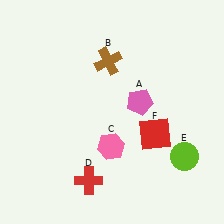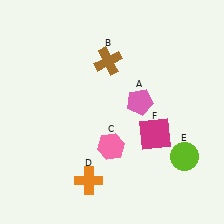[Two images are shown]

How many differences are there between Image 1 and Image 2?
There are 2 differences between the two images.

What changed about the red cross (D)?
In Image 1, D is red. In Image 2, it changed to orange.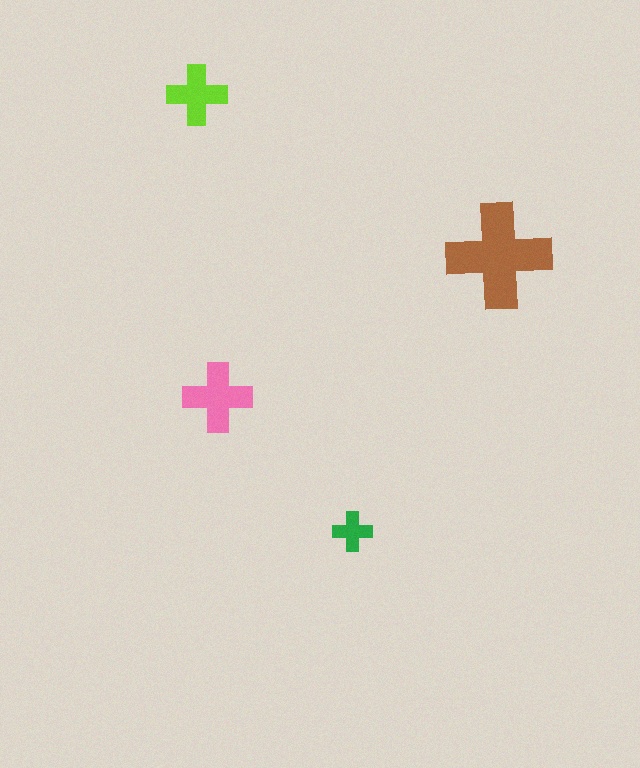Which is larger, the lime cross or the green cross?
The lime one.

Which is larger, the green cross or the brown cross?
The brown one.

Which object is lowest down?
The green cross is bottommost.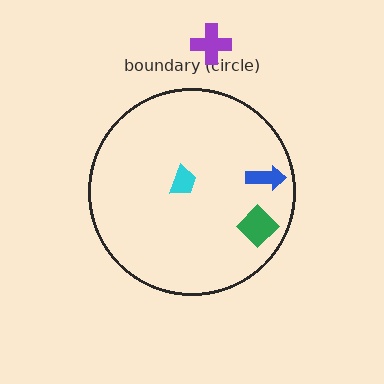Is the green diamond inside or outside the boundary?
Inside.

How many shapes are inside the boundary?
3 inside, 1 outside.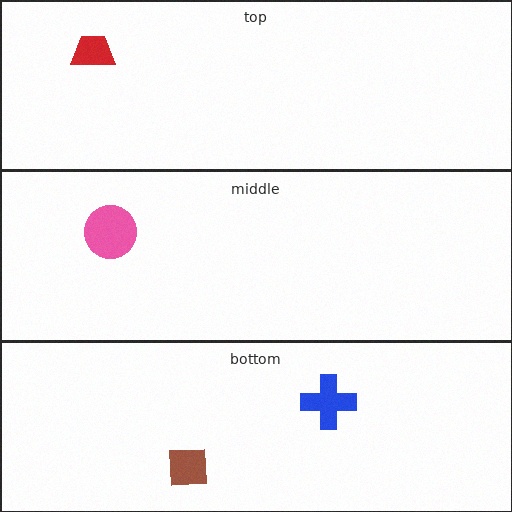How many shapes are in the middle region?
1.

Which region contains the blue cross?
The bottom region.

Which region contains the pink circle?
The middle region.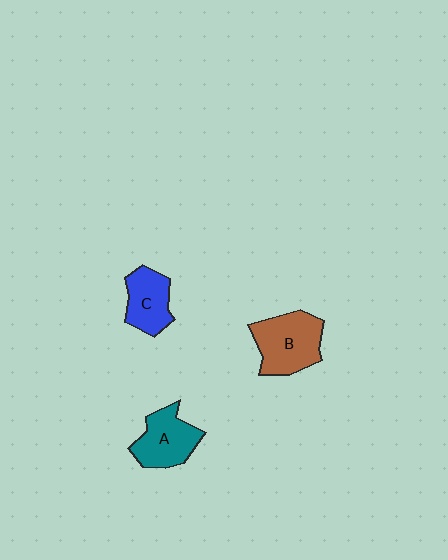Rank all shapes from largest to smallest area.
From largest to smallest: B (brown), A (teal), C (blue).